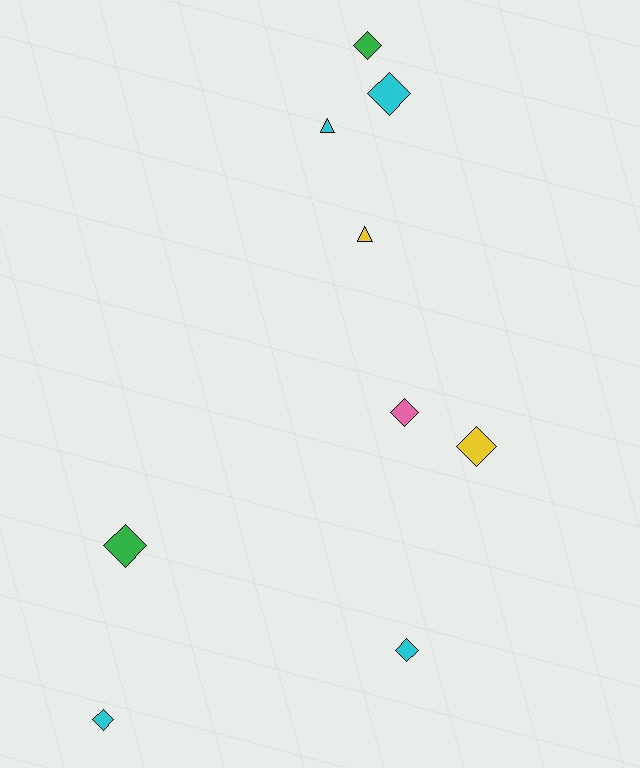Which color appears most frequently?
Cyan, with 4 objects.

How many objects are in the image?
There are 9 objects.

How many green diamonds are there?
There are 2 green diamonds.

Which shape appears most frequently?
Diamond, with 7 objects.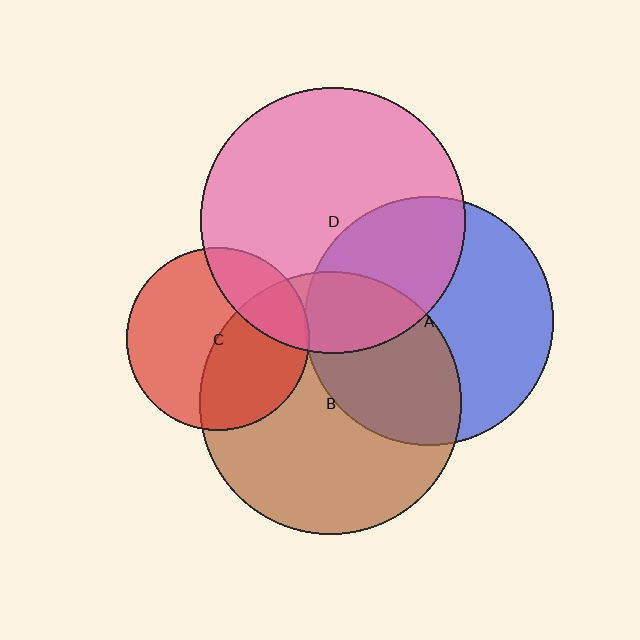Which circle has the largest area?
Circle D (pink).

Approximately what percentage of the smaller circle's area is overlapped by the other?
Approximately 45%.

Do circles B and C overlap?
Yes.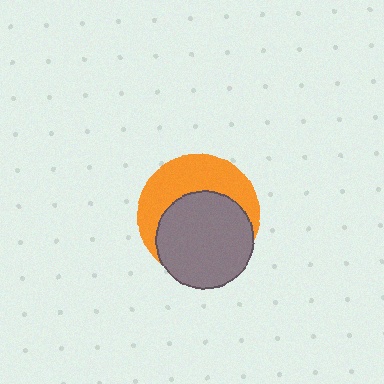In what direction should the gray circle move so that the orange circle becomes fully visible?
The gray circle should move down. That is the shortest direction to clear the overlap and leave the orange circle fully visible.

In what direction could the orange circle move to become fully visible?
The orange circle could move up. That would shift it out from behind the gray circle entirely.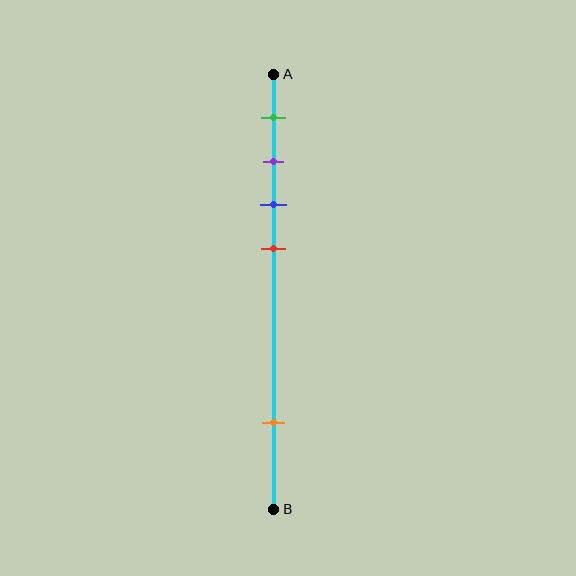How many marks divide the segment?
There are 5 marks dividing the segment.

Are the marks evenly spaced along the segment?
No, the marks are not evenly spaced.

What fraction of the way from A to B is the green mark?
The green mark is approximately 10% (0.1) of the way from A to B.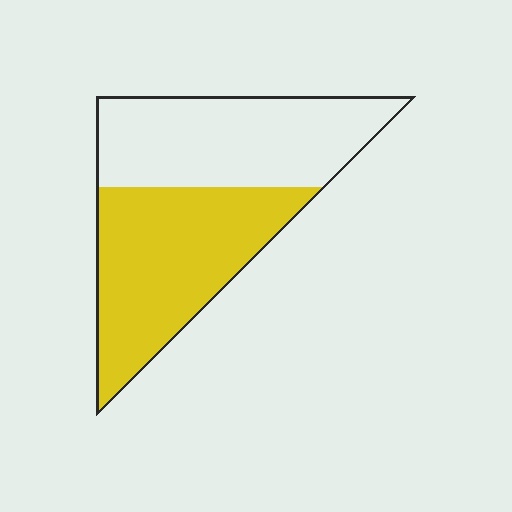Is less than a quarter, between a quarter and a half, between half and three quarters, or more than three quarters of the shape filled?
Between half and three quarters.